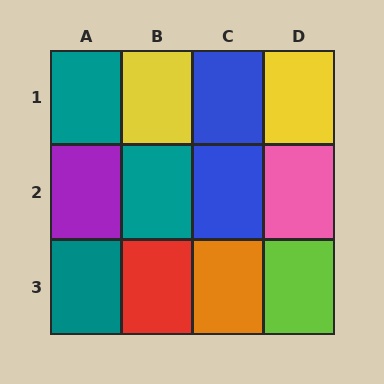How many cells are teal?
3 cells are teal.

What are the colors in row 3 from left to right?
Teal, red, orange, lime.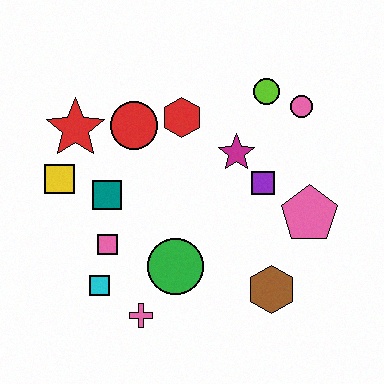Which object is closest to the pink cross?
The cyan square is closest to the pink cross.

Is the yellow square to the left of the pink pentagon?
Yes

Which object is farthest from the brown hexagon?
The red star is farthest from the brown hexagon.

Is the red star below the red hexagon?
Yes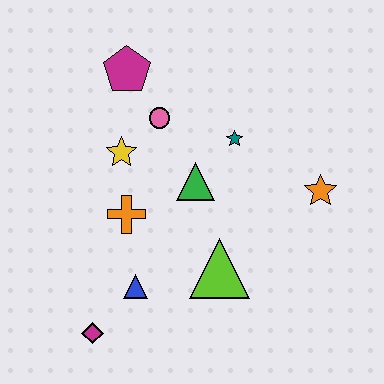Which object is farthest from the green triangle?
The magenta diamond is farthest from the green triangle.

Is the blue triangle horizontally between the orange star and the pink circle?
No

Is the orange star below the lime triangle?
No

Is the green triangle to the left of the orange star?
Yes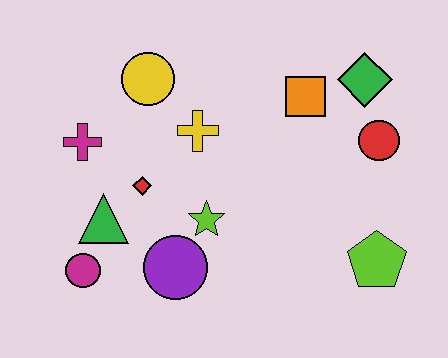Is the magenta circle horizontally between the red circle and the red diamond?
No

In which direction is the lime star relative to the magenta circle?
The lime star is to the right of the magenta circle.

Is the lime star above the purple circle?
Yes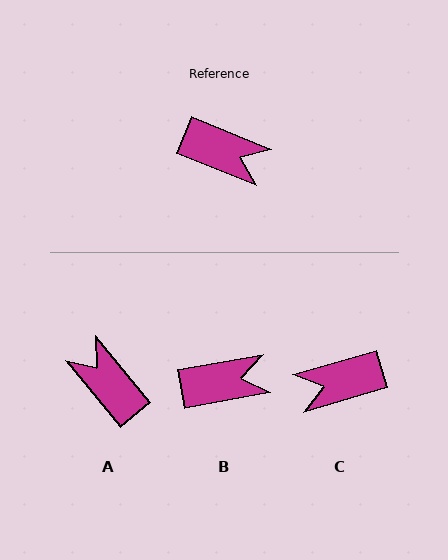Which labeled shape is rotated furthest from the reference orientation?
A, about 152 degrees away.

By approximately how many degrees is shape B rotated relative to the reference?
Approximately 32 degrees counter-clockwise.